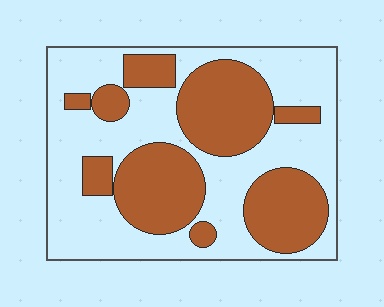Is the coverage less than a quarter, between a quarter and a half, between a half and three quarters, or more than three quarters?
Between a quarter and a half.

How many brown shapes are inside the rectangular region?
9.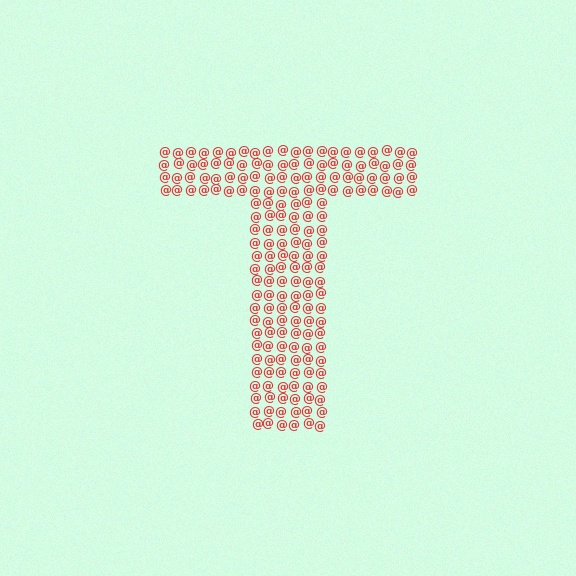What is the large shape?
The large shape is the letter T.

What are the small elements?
The small elements are at signs.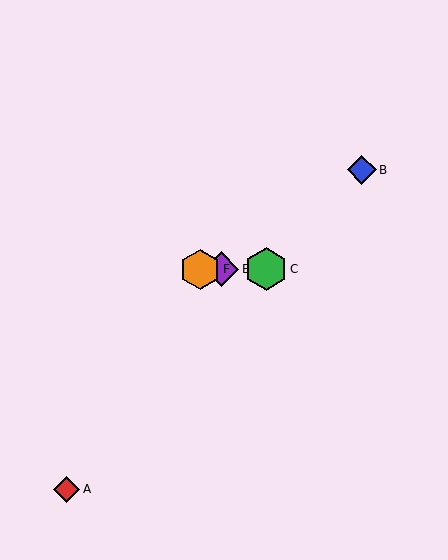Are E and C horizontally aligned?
Yes, both are at y≈269.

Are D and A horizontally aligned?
No, D is at y≈269 and A is at y≈489.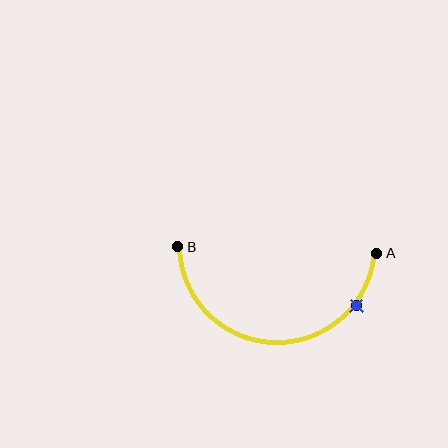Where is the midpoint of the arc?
The arc midpoint is the point on the curve farthest from the straight line joining A and B. It sits below that line.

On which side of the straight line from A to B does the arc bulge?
The arc bulges below the straight line connecting A and B.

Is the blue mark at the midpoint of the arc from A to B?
No. The blue mark lies on the arc but is closer to endpoint A. The arc midpoint would be at the point on the curve equidistant along the arc from both A and B.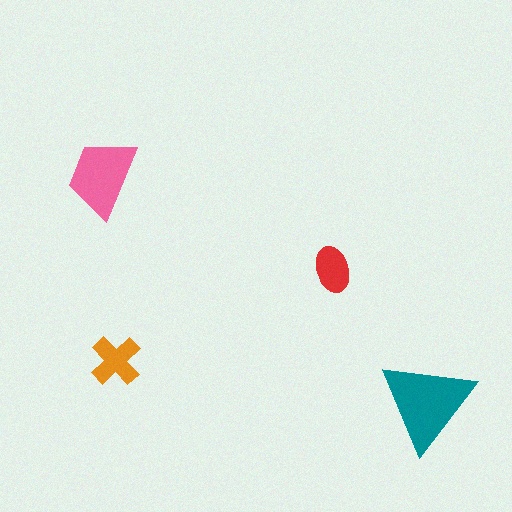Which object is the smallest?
The red ellipse.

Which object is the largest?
The teal triangle.